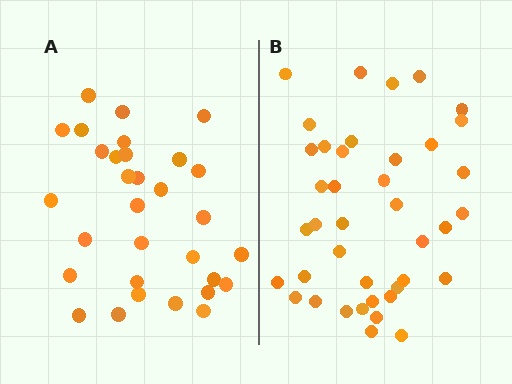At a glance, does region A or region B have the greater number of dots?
Region B (the right region) has more dots.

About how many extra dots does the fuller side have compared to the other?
Region B has roughly 8 or so more dots than region A.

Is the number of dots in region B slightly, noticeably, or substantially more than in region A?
Region B has noticeably more, but not dramatically so. The ratio is roughly 1.3 to 1.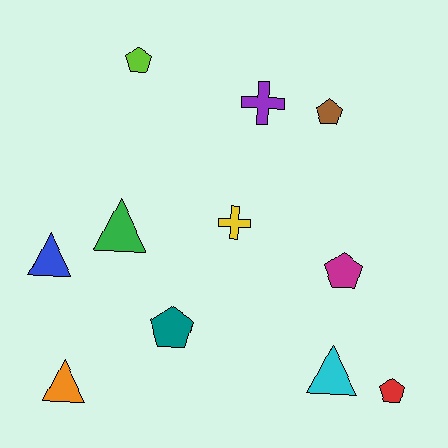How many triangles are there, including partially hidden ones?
There are 4 triangles.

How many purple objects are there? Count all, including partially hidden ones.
There is 1 purple object.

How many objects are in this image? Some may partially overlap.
There are 11 objects.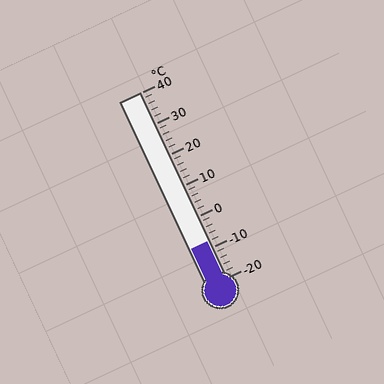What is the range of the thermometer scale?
The thermometer scale ranges from -20°C to 40°C.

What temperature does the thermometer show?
The thermometer shows approximately -8°C.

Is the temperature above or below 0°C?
The temperature is below 0°C.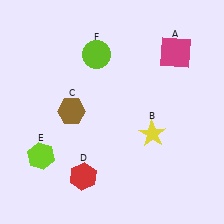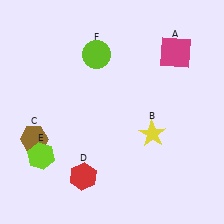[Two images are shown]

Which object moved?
The brown hexagon (C) moved left.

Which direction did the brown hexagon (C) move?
The brown hexagon (C) moved left.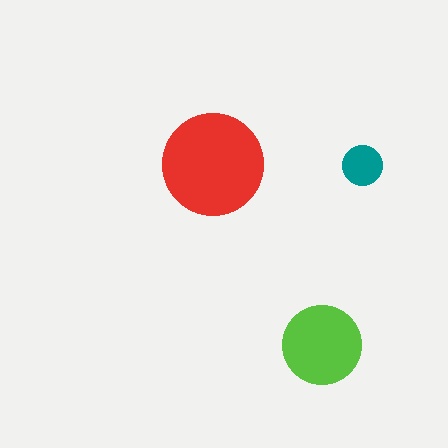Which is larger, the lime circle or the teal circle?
The lime one.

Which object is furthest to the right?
The teal circle is rightmost.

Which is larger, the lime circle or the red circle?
The red one.